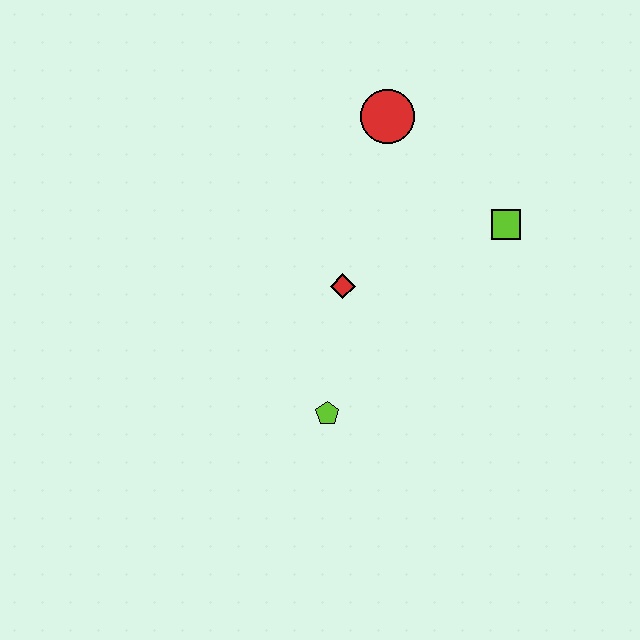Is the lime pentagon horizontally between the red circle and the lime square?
No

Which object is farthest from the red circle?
The lime pentagon is farthest from the red circle.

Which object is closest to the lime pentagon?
The red diamond is closest to the lime pentagon.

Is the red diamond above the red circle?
No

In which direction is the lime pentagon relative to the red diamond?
The lime pentagon is below the red diamond.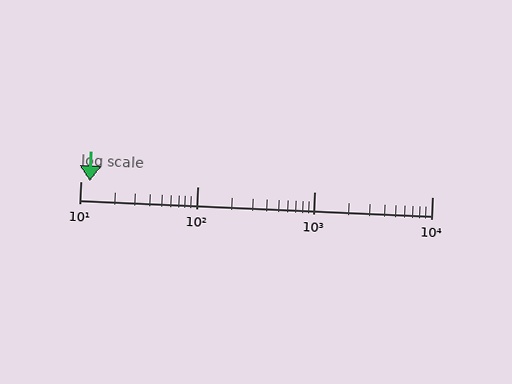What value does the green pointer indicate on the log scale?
The pointer indicates approximately 12.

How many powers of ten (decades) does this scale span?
The scale spans 3 decades, from 10 to 10000.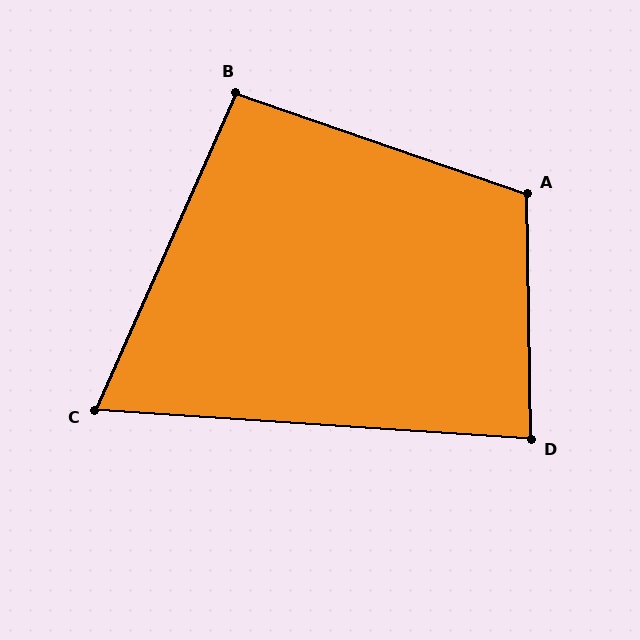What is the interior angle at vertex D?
Approximately 85 degrees (approximately right).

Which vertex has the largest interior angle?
A, at approximately 110 degrees.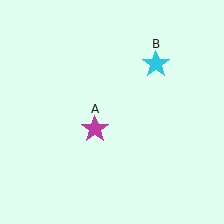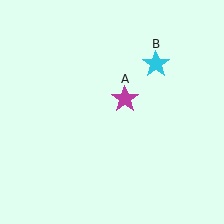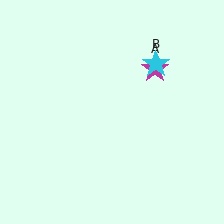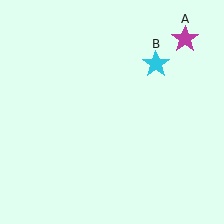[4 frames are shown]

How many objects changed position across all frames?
1 object changed position: magenta star (object A).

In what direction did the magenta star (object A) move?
The magenta star (object A) moved up and to the right.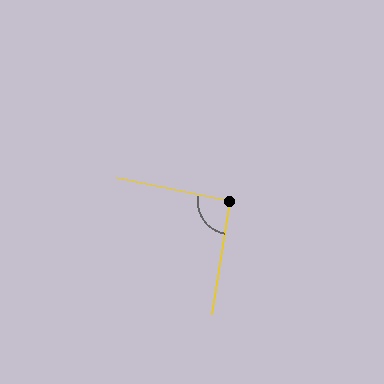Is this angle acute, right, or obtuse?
It is approximately a right angle.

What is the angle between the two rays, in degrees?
Approximately 92 degrees.